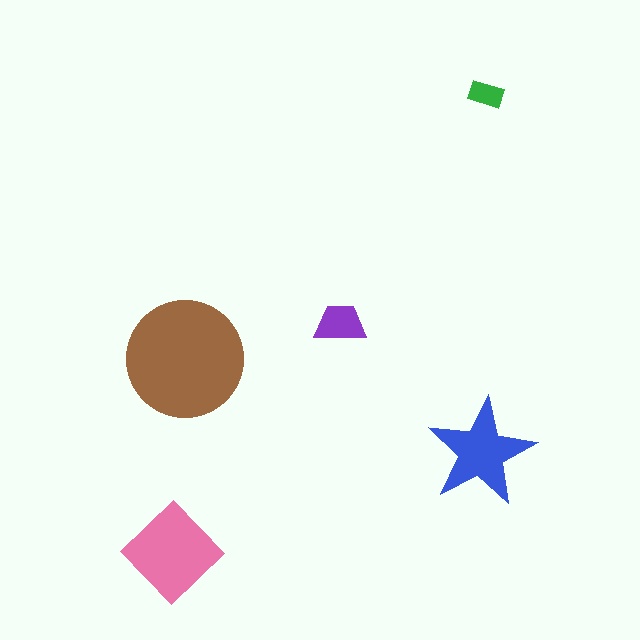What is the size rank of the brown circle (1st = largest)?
1st.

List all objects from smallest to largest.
The green rectangle, the purple trapezoid, the blue star, the pink diamond, the brown circle.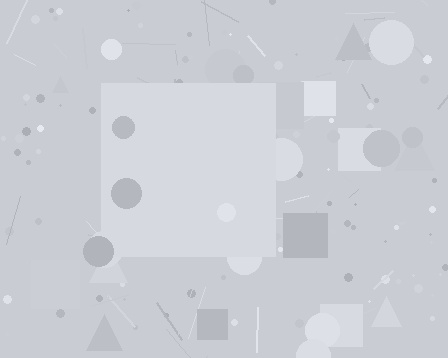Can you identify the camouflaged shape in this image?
The camouflaged shape is a square.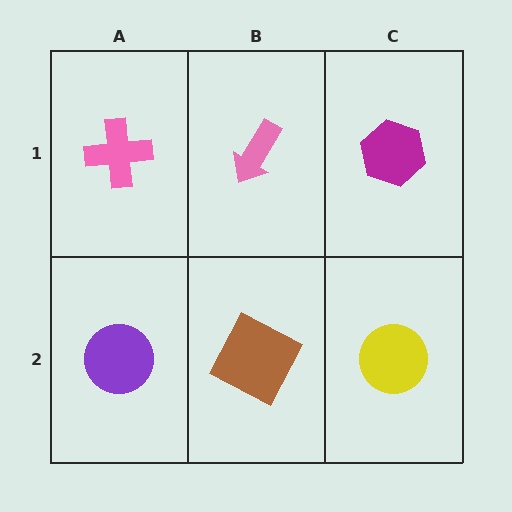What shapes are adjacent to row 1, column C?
A yellow circle (row 2, column C), a pink arrow (row 1, column B).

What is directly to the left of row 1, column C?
A pink arrow.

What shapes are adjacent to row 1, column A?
A purple circle (row 2, column A), a pink arrow (row 1, column B).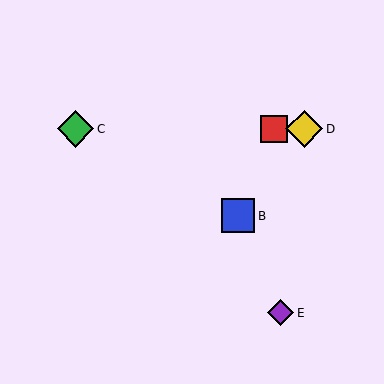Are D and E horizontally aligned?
No, D is at y≈129 and E is at y≈313.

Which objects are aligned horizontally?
Objects A, C, D are aligned horizontally.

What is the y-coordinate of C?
Object C is at y≈129.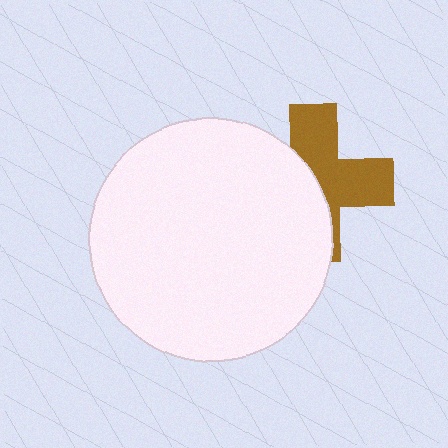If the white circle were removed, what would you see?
You would see the complete brown cross.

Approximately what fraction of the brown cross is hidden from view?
Roughly 49% of the brown cross is hidden behind the white circle.